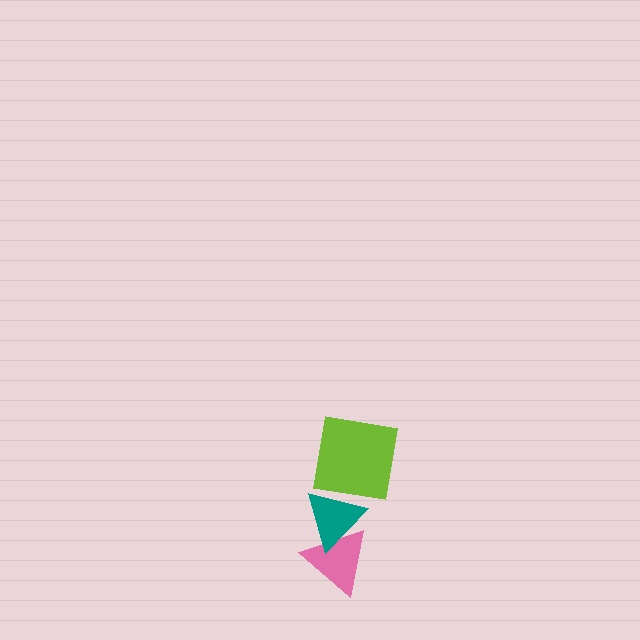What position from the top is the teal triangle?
The teal triangle is 2nd from the top.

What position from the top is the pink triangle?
The pink triangle is 3rd from the top.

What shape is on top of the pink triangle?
The teal triangle is on top of the pink triangle.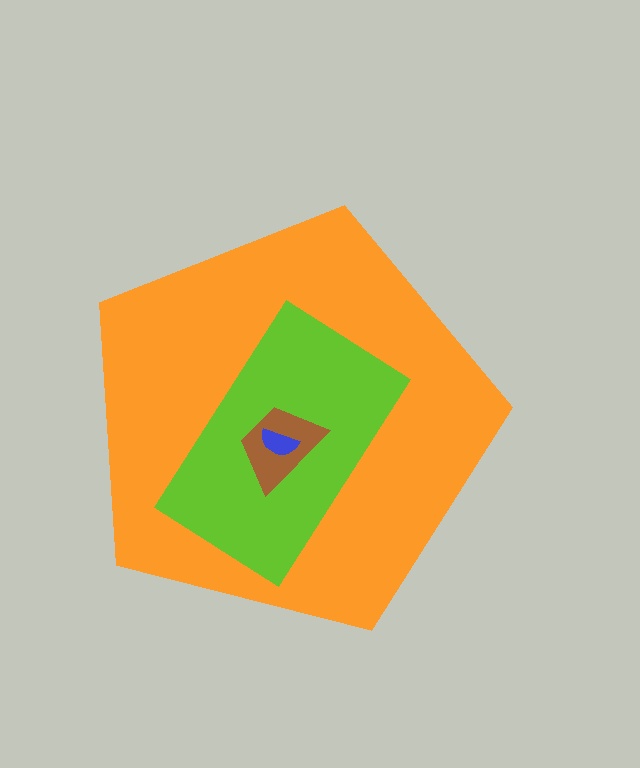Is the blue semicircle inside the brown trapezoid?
Yes.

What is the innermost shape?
The blue semicircle.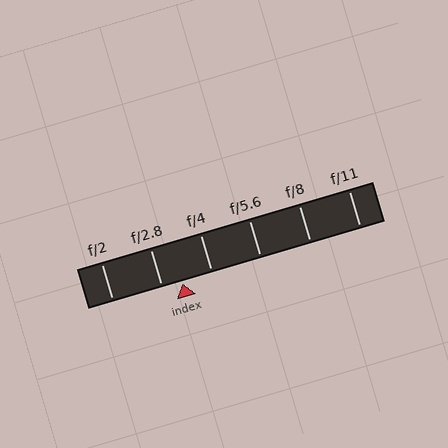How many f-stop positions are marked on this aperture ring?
There are 6 f-stop positions marked.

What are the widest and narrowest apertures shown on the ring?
The widest aperture shown is f/2 and the narrowest is f/11.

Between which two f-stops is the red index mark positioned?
The index mark is between f/2.8 and f/4.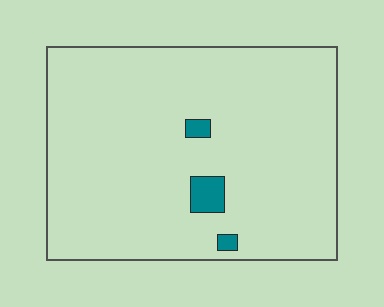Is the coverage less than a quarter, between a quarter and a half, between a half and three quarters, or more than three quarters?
Less than a quarter.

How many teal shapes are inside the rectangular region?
3.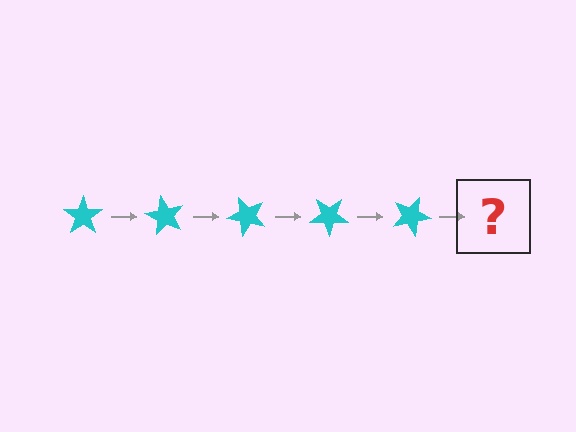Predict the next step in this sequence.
The next step is a cyan star rotated 300 degrees.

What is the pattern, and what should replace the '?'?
The pattern is that the star rotates 60 degrees each step. The '?' should be a cyan star rotated 300 degrees.